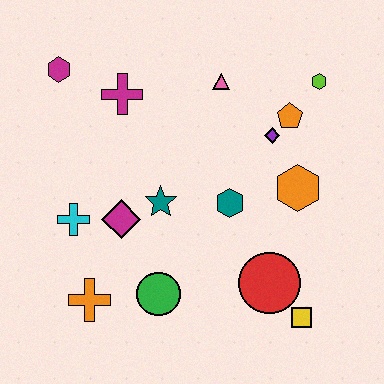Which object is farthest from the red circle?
The magenta hexagon is farthest from the red circle.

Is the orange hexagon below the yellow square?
No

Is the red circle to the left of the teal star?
No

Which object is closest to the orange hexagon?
The purple diamond is closest to the orange hexagon.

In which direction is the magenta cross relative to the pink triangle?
The magenta cross is to the left of the pink triangle.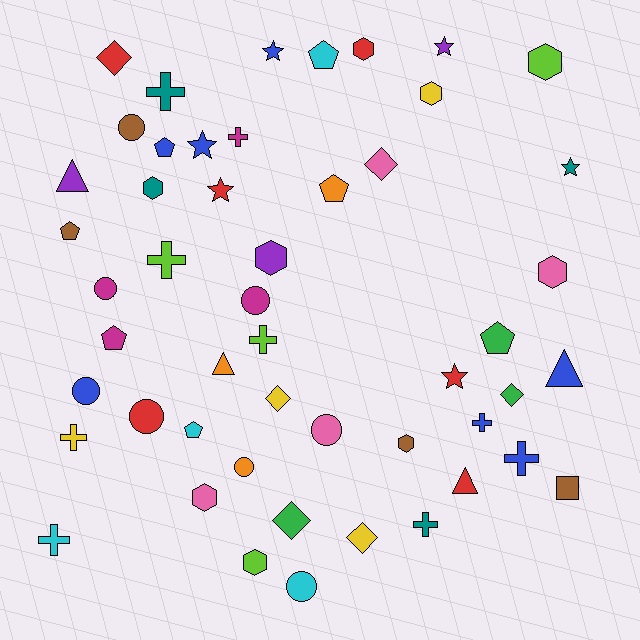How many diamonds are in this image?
There are 6 diamonds.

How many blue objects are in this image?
There are 7 blue objects.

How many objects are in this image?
There are 50 objects.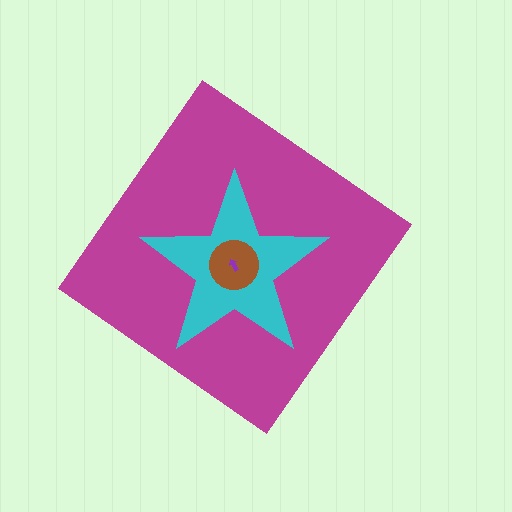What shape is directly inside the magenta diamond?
The cyan star.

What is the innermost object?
The purple arrow.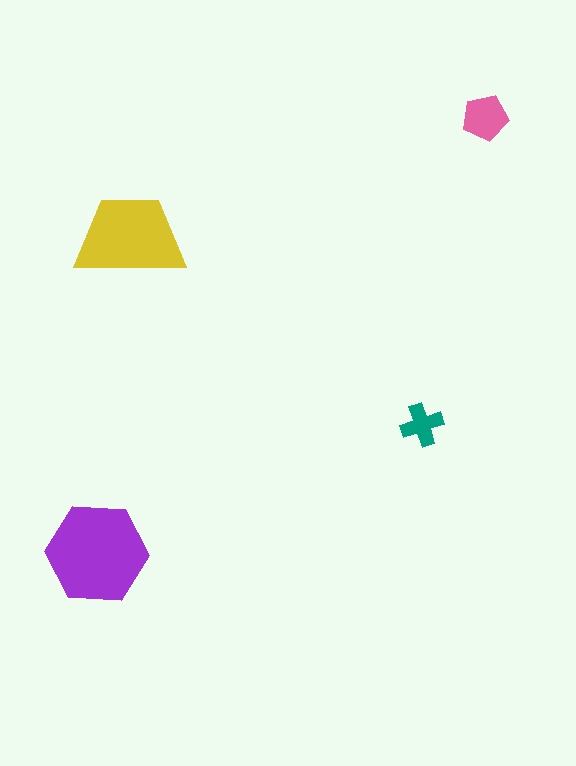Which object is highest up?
The pink pentagon is topmost.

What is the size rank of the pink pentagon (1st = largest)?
3rd.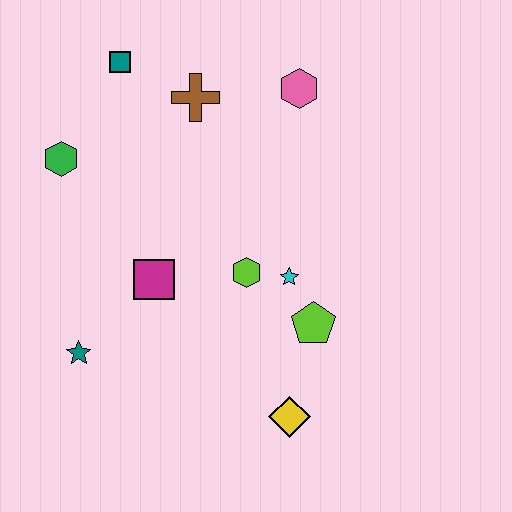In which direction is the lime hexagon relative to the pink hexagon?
The lime hexagon is below the pink hexagon.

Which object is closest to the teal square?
The brown cross is closest to the teal square.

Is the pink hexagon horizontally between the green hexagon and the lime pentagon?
Yes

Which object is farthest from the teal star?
The pink hexagon is farthest from the teal star.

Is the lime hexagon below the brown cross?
Yes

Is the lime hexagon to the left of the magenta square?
No